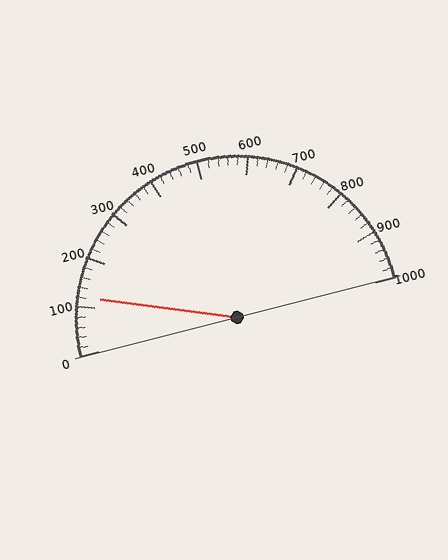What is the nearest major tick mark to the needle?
The nearest major tick mark is 100.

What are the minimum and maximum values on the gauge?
The gauge ranges from 0 to 1000.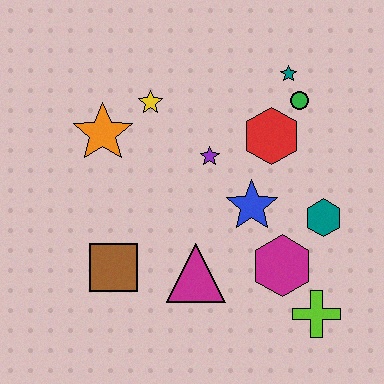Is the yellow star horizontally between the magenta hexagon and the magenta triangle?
No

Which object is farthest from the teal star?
The brown square is farthest from the teal star.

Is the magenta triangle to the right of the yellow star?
Yes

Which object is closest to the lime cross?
The magenta hexagon is closest to the lime cross.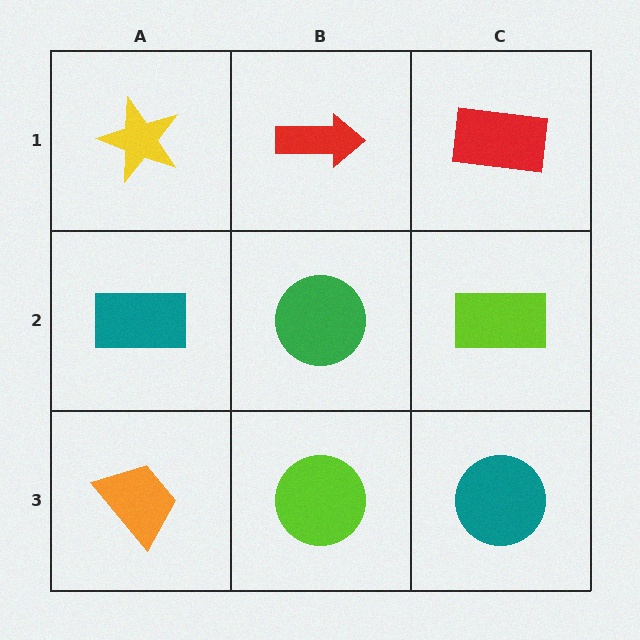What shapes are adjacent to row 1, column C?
A lime rectangle (row 2, column C), a red arrow (row 1, column B).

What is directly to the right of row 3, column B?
A teal circle.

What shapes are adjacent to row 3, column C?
A lime rectangle (row 2, column C), a lime circle (row 3, column B).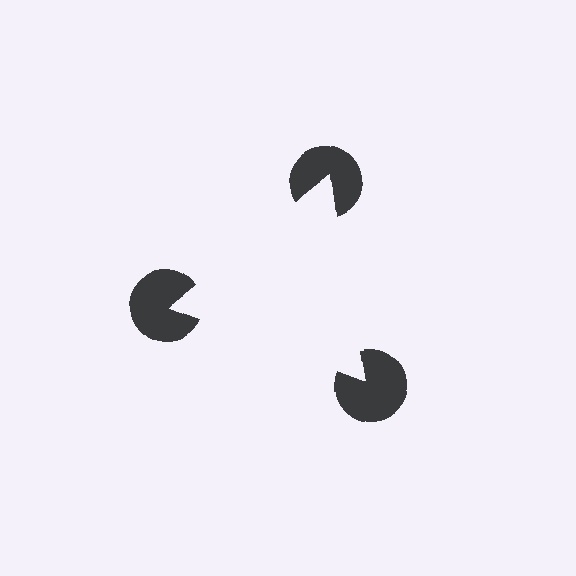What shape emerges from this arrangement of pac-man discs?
An illusory triangle — its edges are inferred from the aligned wedge cuts in the pac-man discs, not physically drawn.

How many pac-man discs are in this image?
There are 3 — one at each vertex of the illusory triangle.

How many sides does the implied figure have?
3 sides.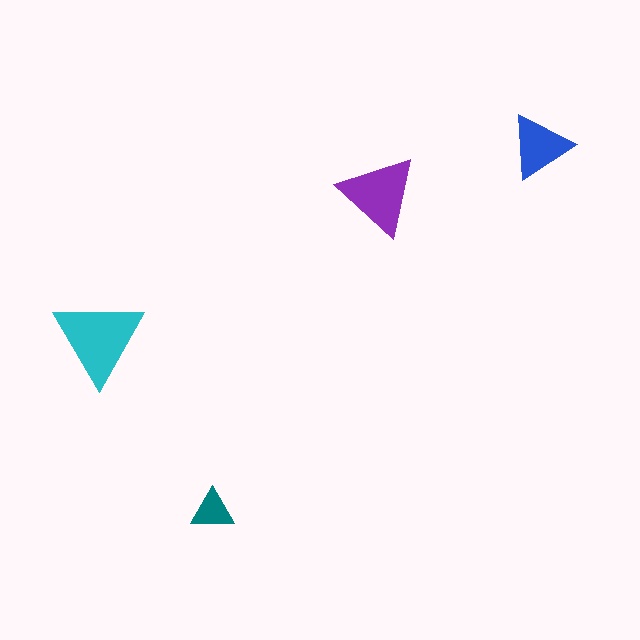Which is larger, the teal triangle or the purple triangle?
The purple one.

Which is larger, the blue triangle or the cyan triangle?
The cyan one.